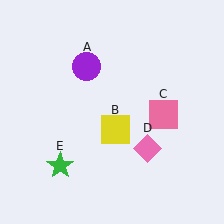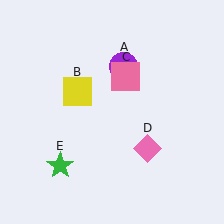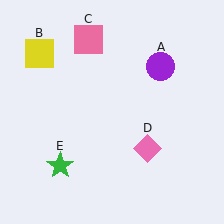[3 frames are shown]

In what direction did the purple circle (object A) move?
The purple circle (object A) moved right.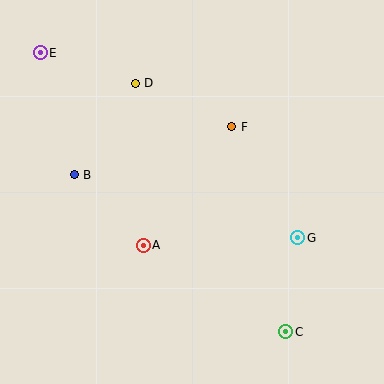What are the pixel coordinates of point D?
Point D is at (135, 83).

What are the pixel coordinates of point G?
Point G is at (298, 238).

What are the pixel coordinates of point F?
Point F is at (232, 127).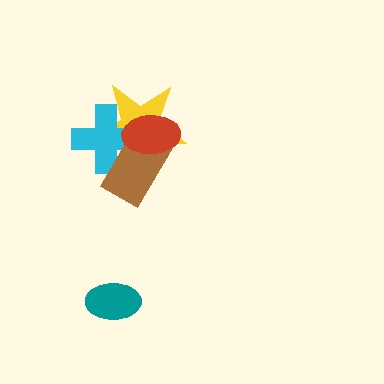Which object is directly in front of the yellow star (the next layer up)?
The cyan cross is directly in front of the yellow star.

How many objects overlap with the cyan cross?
3 objects overlap with the cyan cross.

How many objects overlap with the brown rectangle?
3 objects overlap with the brown rectangle.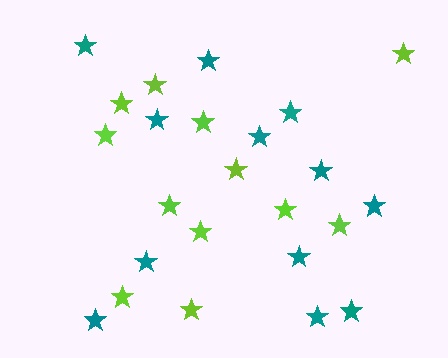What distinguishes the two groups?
There are 2 groups: one group of teal stars (12) and one group of lime stars (12).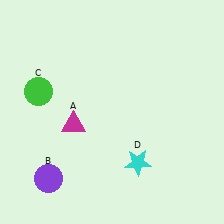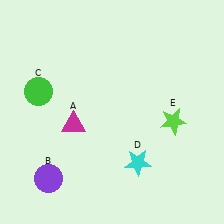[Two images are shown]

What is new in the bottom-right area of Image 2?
A lime star (E) was added in the bottom-right area of Image 2.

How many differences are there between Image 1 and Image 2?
There is 1 difference between the two images.